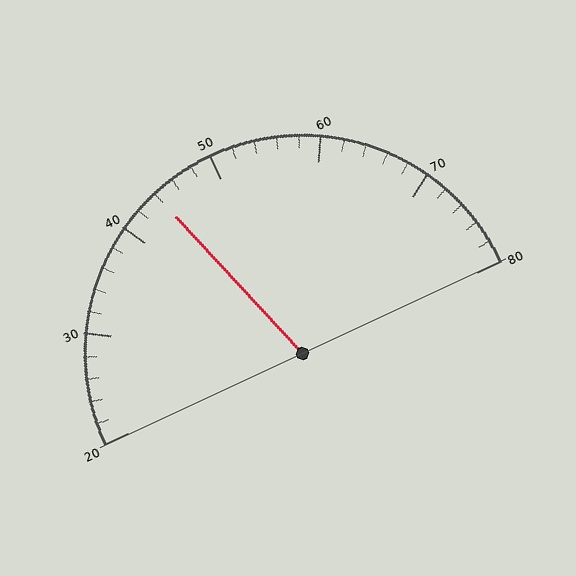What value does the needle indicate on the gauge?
The needle indicates approximately 44.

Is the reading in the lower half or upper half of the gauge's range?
The reading is in the lower half of the range (20 to 80).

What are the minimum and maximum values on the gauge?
The gauge ranges from 20 to 80.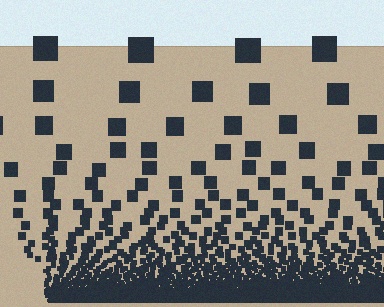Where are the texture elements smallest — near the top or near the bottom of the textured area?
Near the bottom.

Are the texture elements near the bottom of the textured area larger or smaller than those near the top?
Smaller. The gradient is inverted — elements near the bottom are smaller and denser.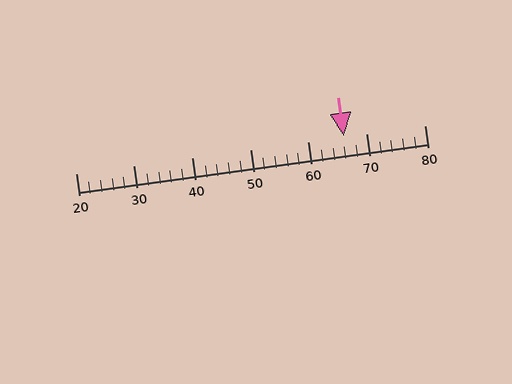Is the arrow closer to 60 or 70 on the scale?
The arrow is closer to 70.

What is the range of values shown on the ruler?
The ruler shows values from 20 to 80.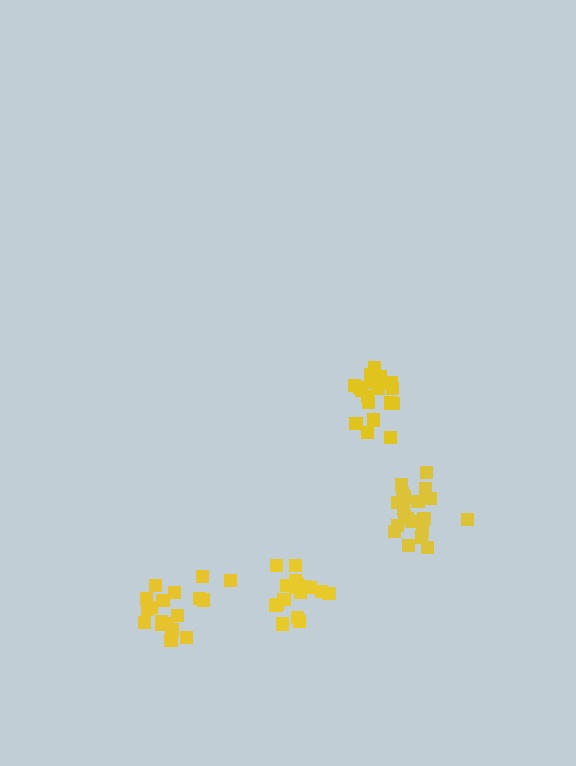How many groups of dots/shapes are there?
There are 4 groups.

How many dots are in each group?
Group 1: 17 dots, Group 2: 20 dots, Group 3: 19 dots, Group 4: 18 dots (74 total).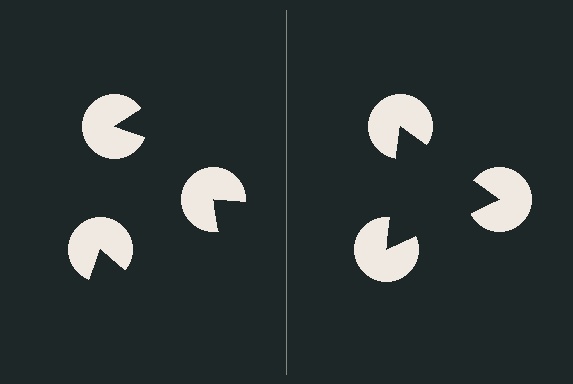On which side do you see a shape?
An illusory triangle appears on the right side. On the left side the wedge cuts are rotated, so no coherent shape forms.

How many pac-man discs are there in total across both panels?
6 — 3 on each side.